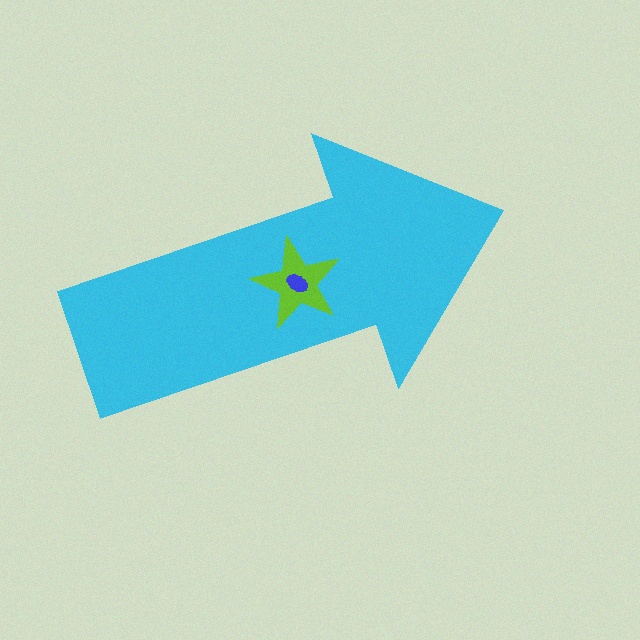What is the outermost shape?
The cyan arrow.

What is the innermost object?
The blue ellipse.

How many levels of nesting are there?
3.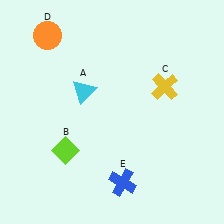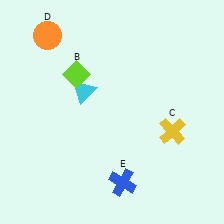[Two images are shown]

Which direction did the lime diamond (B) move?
The lime diamond (B) moved up.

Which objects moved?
The objects that moved are: the lime diamond (B), the yellow cross (C).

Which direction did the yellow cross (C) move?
The yellow cross (C) moved down.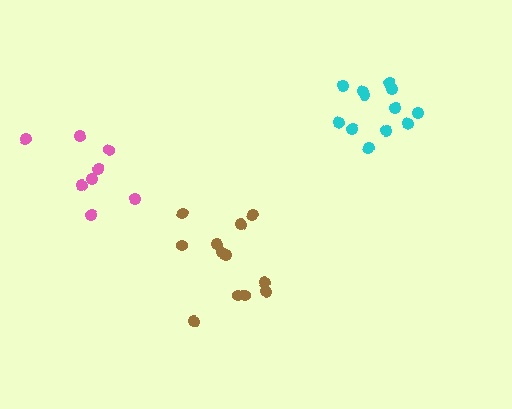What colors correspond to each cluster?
The clusters are colored: pink, cyan, brown.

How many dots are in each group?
Group 1: 8 dots, Group 2: 12 dots, Group 3: 12 dots (32 total).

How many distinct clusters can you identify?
There are 3 distinct clusters.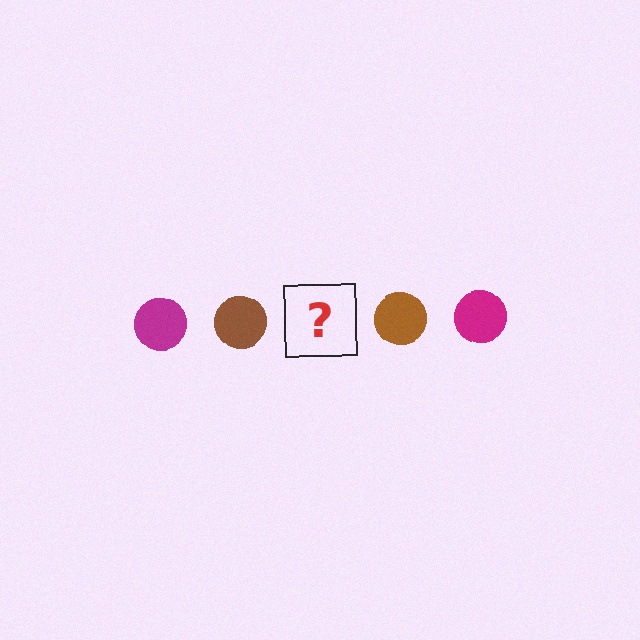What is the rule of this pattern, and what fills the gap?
The rule is that the pattern cycles through magenta, brown circles. The gap should be filled with a magenta circle.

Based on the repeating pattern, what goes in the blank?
The blank should be a magenta circle.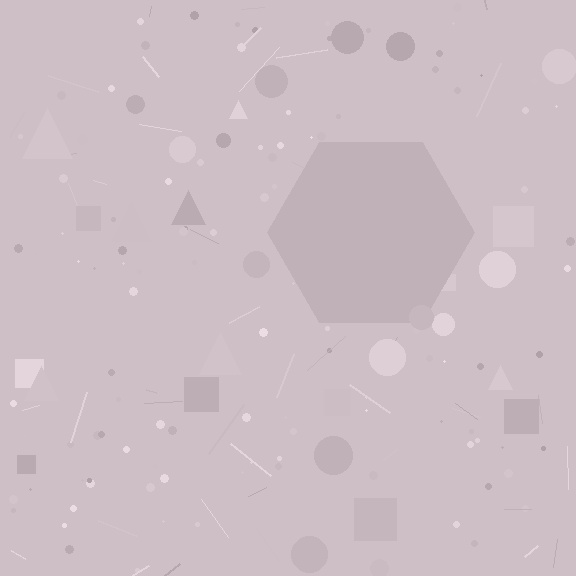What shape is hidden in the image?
A hexagon is hidden in the image.